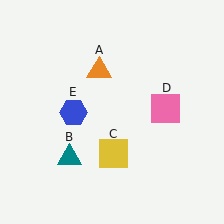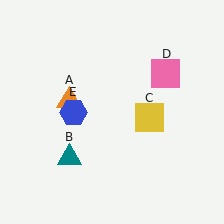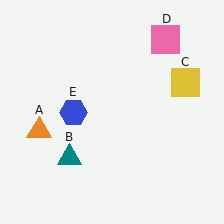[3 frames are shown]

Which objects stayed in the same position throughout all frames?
Teal triangle (object B) and blue hexagon (object E) remained stationary.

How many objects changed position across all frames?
3 objects changed position: orange triangle (object A), yellow square (object C), pink square (object D).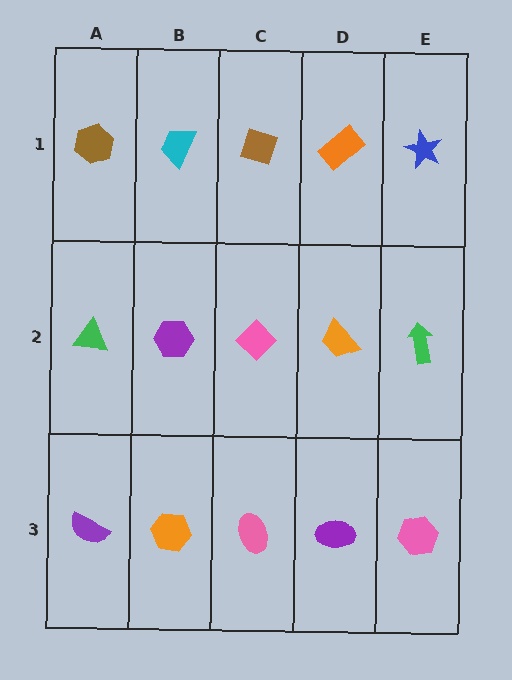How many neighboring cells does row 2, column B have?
4.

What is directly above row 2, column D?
An orange rectangle.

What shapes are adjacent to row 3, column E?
A green arrow (row 2, column E), a purple ellipse (row 3, column D).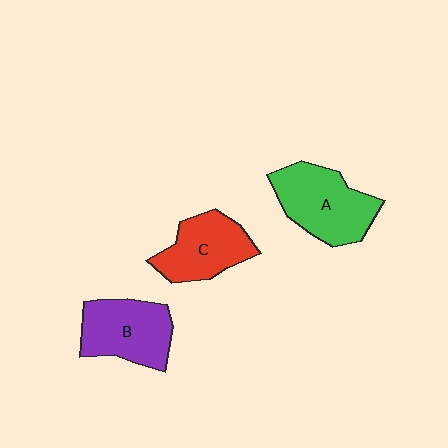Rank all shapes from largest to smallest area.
From largest to smallest: A (green), B (purple), C (red).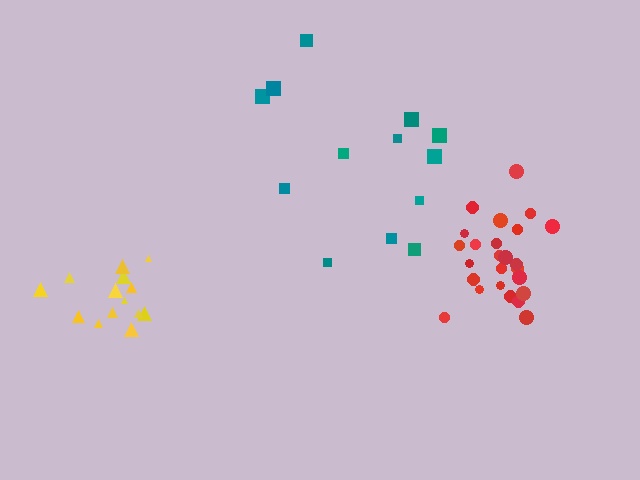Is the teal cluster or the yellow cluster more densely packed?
Yellow.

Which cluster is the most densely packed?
Red.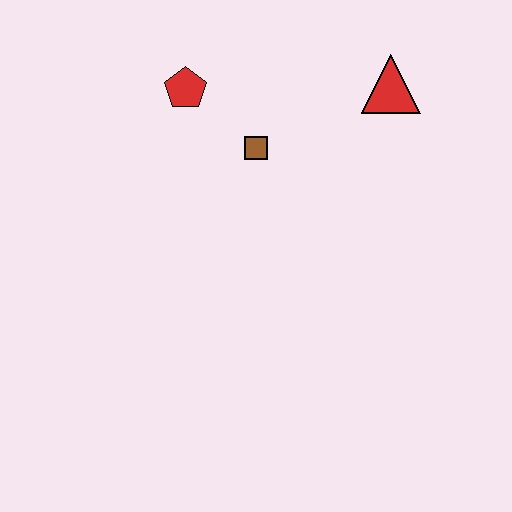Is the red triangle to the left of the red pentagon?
No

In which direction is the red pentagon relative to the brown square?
The red pentagon is to the left of the brown square.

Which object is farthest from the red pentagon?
The red triangle is farthest from the red pentagon.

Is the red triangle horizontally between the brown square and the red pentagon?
No